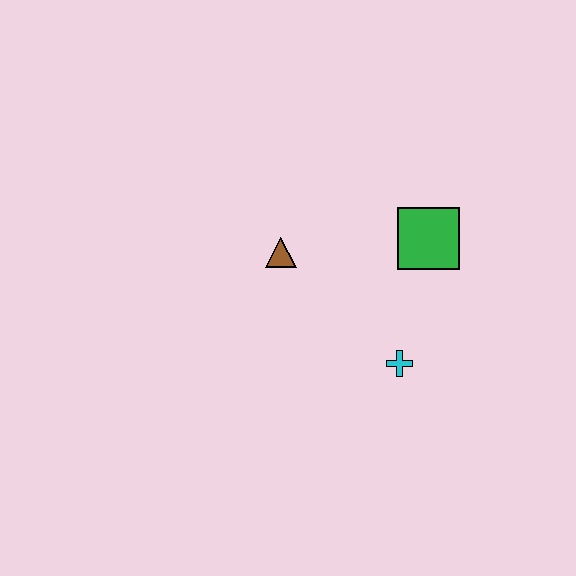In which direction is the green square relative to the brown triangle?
The green square is to the right of the brown triangle.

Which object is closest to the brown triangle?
The green square is closest to the brown triangle.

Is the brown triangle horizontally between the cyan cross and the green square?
No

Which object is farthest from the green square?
The brown triangle is farthest from the green square.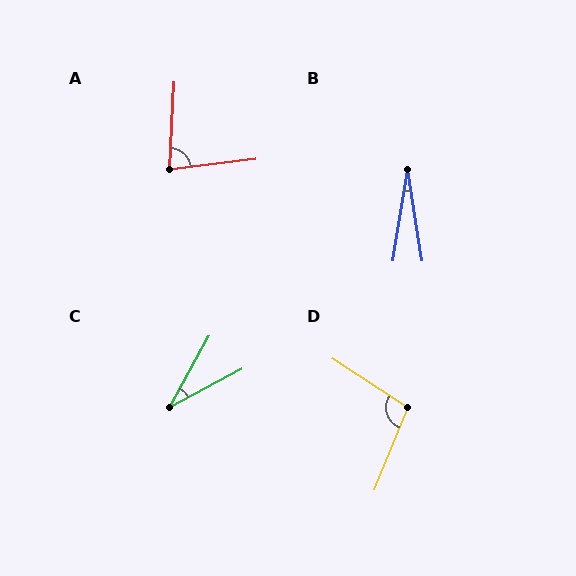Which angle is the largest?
D, at approximately 101 degrees.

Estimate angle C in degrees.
Approximately 33 degrees.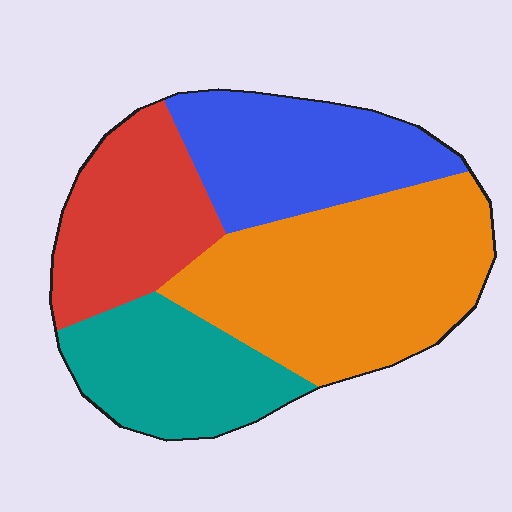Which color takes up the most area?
Orange, at roughly 35%.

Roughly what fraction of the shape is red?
Red covers about 20% of the shape.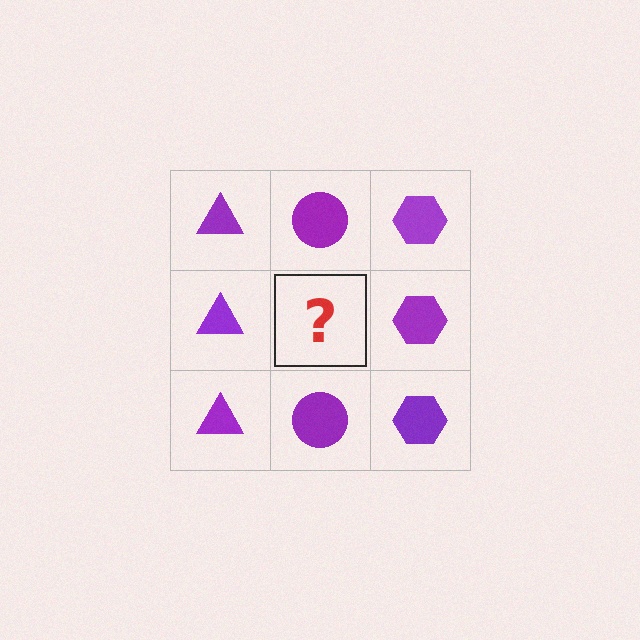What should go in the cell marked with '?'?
The missing cell should contain a purple circle.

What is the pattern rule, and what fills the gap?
The rule is that each column has a consistent shape. The gap should be filled with a purple circle.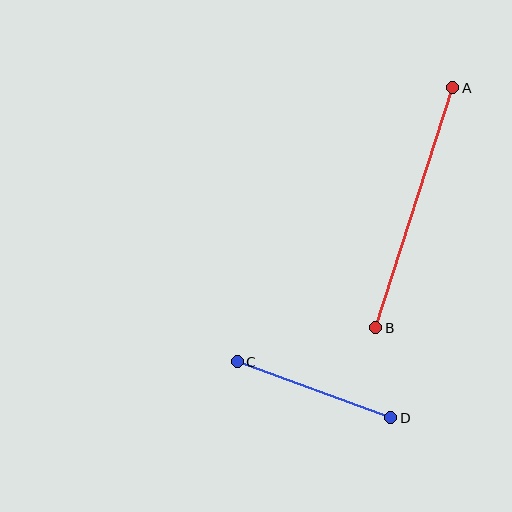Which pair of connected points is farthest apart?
Points A and B are farthest apart.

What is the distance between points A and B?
The distance is approximately 252 pixels.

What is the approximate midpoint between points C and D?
The midpoint is at approximately (314, 390) pixels.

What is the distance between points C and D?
The distance is approximately 163 pixels.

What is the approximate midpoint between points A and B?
The midpoint is at approximately (414, 208) pixels.